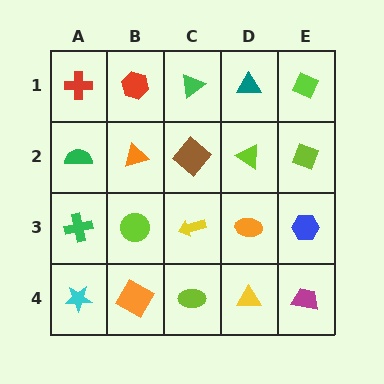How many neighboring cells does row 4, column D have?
3.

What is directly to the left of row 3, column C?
A lime circle.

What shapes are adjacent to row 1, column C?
A brown diamond (row 2, column C), a red hexagon (row 1, column B), a teal triangle (row 1, column D).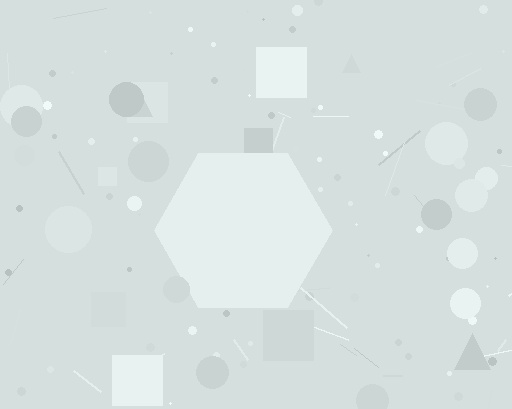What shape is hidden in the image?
A hexagon is hidden in the image.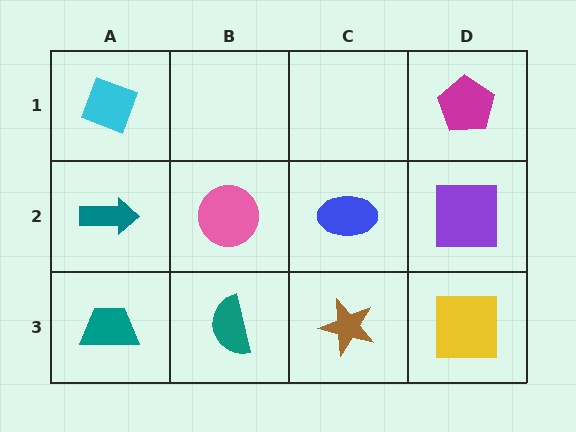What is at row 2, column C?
A blue ellipse.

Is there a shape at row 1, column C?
No, that cell is empty.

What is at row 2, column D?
A purple square.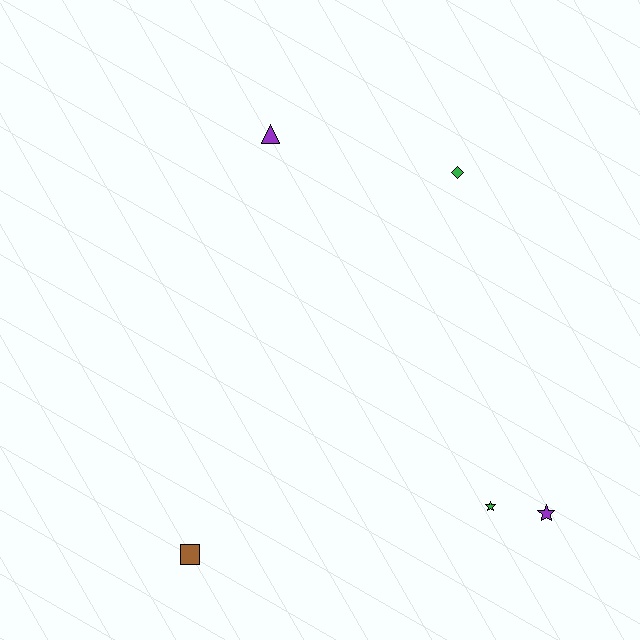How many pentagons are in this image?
There are no pentagons.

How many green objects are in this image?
There are 2 green objects.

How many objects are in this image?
There are 5 objects.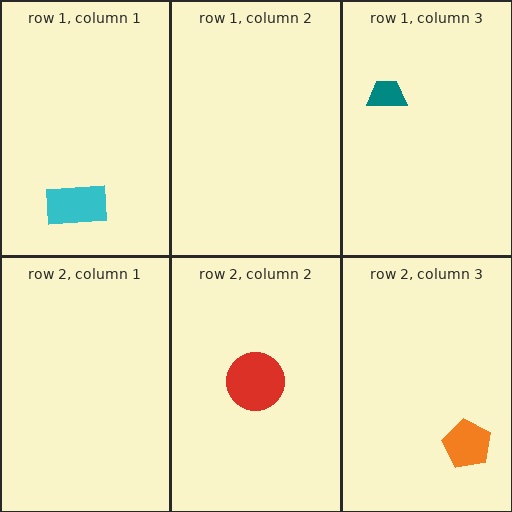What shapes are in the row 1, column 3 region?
The teal trapezoid.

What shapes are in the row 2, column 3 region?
The orange pentagon.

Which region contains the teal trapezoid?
The row 1, column 3 region.